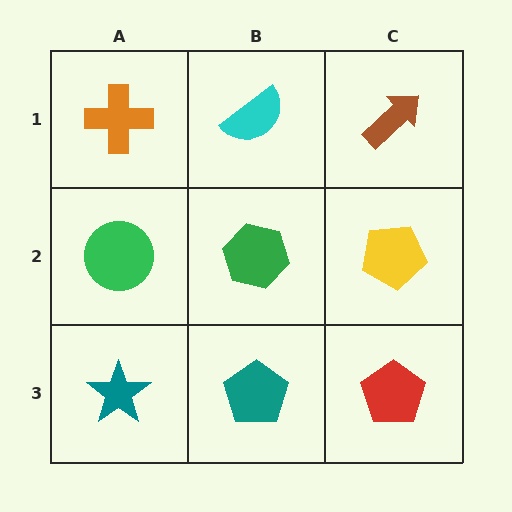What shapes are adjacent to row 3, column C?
A yellow pentagon (row 2, column C), a teal pentagon (row 3, column B).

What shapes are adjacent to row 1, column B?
A green hexagon (row 2, column B), an orange cross (row 1, column A), a brown arrow (row 1, column C).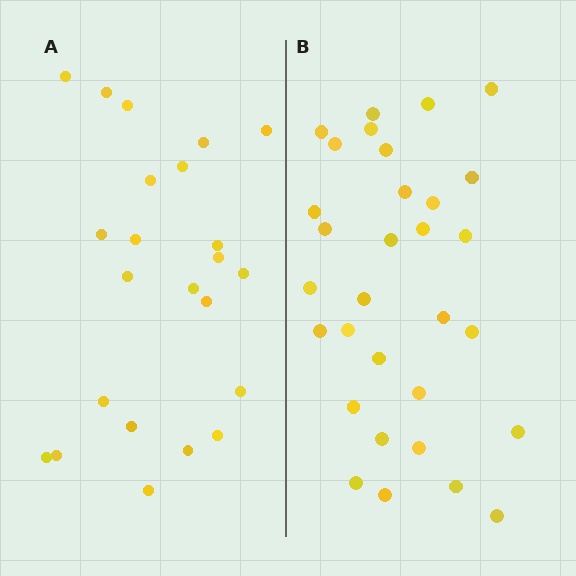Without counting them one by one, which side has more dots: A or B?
Region B (the right region) has more dots.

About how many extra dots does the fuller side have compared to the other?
Region B has roughly 8 or so more dots than region A.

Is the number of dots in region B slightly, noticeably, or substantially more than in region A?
Region B has noticeably more, but not dramatically so. The ratio is roughly 1.3 to 1.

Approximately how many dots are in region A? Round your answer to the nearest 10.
About 20 dots. (The exact count is 23, which rounds to 20.)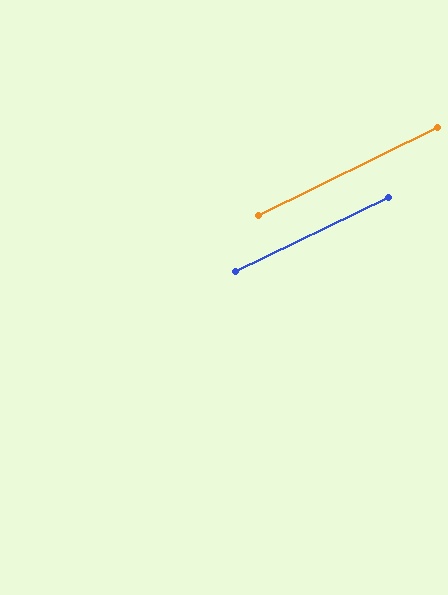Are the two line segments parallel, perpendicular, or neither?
Parallel — their directions differ by only 0.2°.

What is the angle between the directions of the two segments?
Approximately 0 degrees.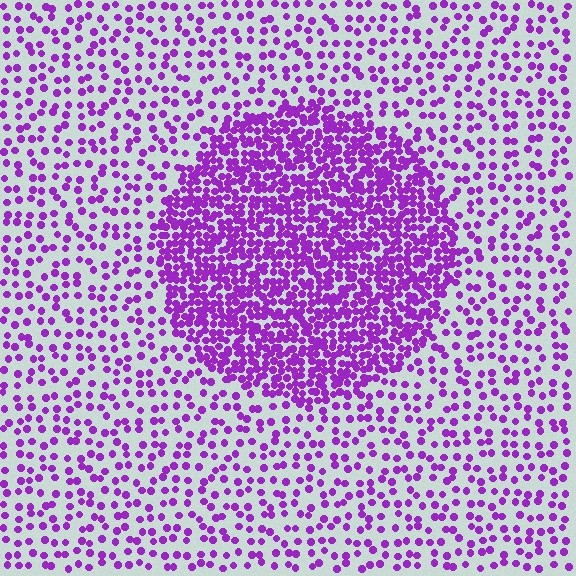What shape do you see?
I see a circle.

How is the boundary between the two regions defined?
The boundary is defined by a change in element density (approximately 2.6x ratio). All elements are the same color, size, and shape.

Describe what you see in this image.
The image contains small purple elements arranged at two different densities. A circle-shaped region is visible where the elements are more densely packed than the surrounding area.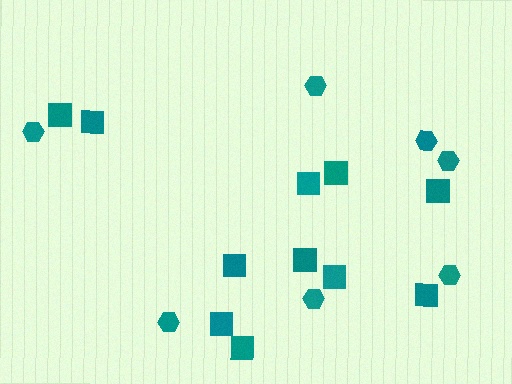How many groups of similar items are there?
There are 2 groups: one group of squares (11) and one group of hexagons (7).